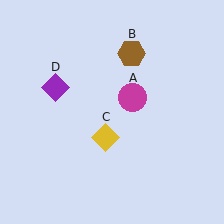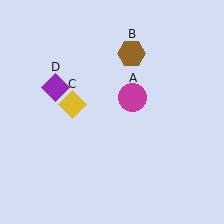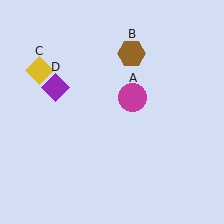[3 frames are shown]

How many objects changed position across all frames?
1 object changed position: yellow diamond (object C).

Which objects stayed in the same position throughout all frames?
Magenta circle (object A) and brown hexagon (object B) and purple diamond (object D) remained stationary.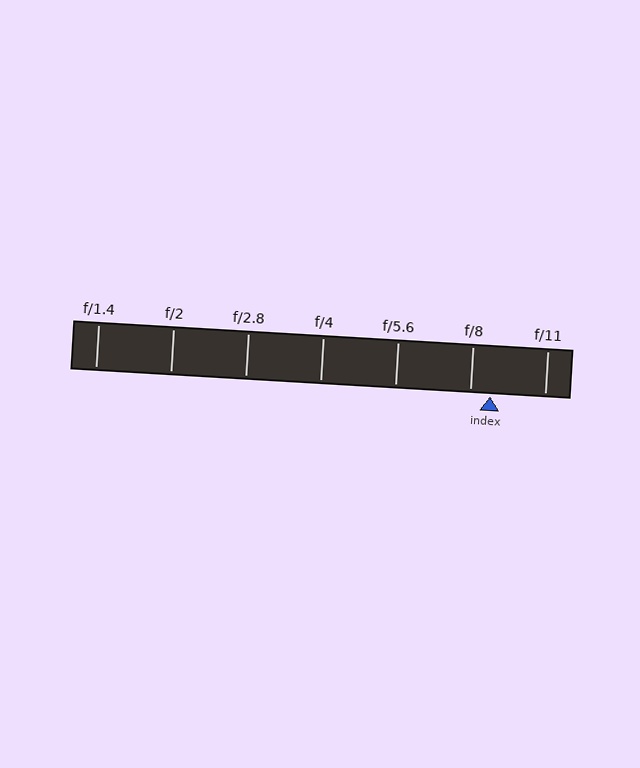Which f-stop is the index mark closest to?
The index mark is closest to f/8.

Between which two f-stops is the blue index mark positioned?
The index mark is between f/8 and f/11.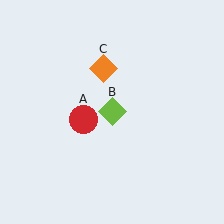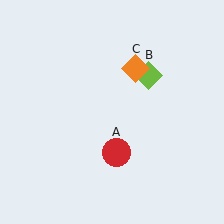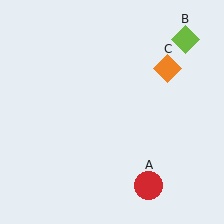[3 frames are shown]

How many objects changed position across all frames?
3 objects changed position: red circle (object A), lime diamond (object B), orange diamond (object C).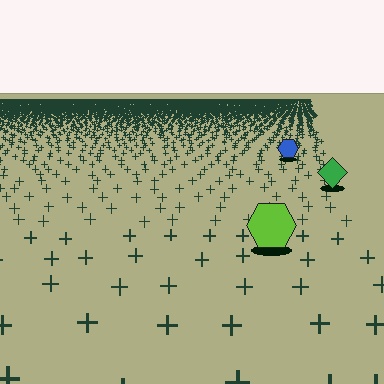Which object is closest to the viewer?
The lime hexagon is closest. The texture marks near it are larger and more spread out.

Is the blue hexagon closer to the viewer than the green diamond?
No. The green diamond is closer — you can tell from the texture gradient: the ground texture is coarser near it.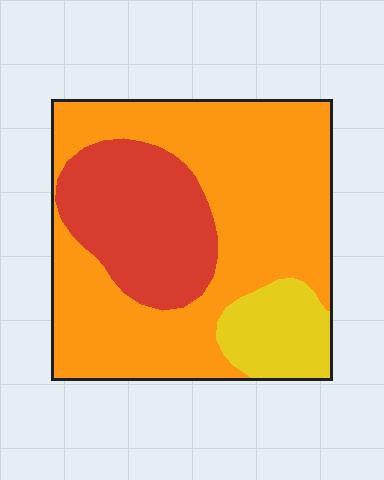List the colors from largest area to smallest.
From largest to smallest: orange, red, yellow.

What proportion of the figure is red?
Red covers about 25% of the figure.